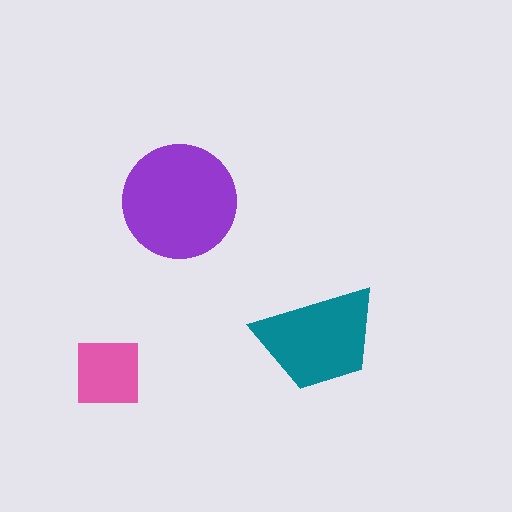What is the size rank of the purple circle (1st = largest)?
1st.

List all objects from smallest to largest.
The pink square, the teal trapezoid, the purple circle.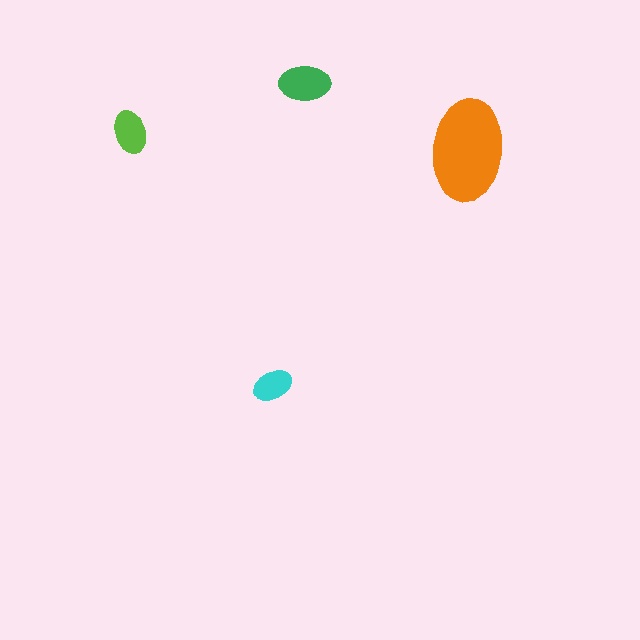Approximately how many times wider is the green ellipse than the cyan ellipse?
About 1.5 times wider.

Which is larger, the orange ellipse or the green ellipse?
The orange one.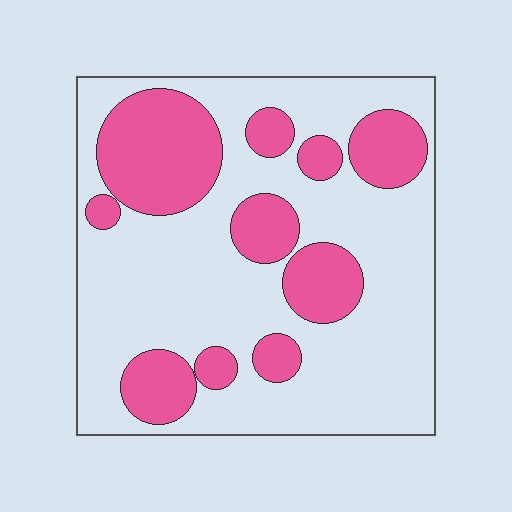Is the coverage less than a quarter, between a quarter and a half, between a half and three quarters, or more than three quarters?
Between a quarter and a half.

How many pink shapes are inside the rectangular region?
10.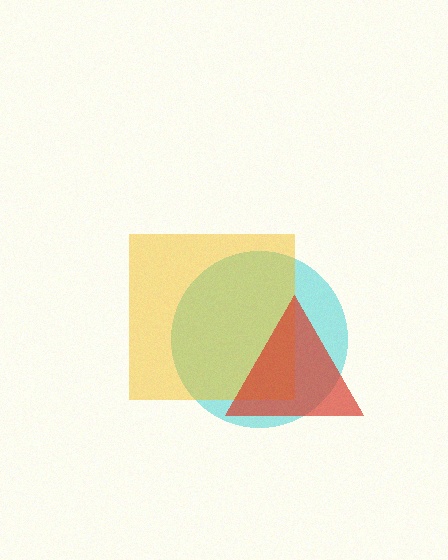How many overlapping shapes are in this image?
There are 3 overlapping shapes in the image.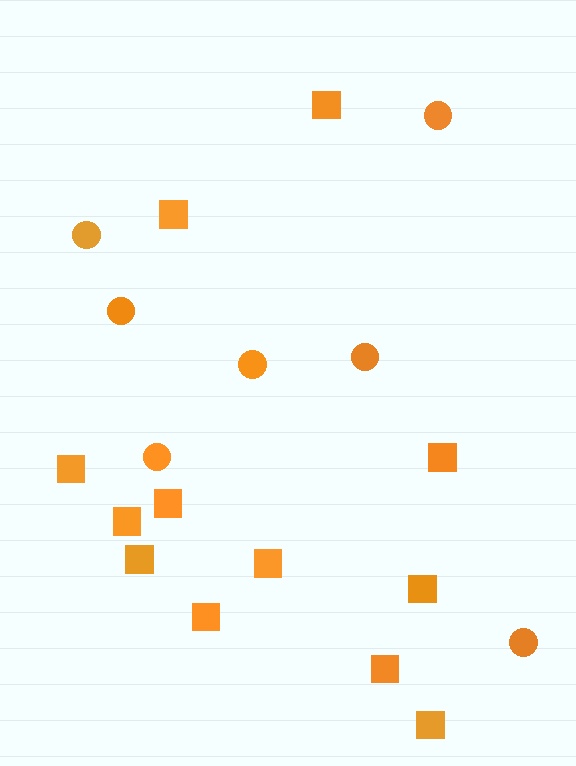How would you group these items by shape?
There are 2 groups: one group of circles (7) and one group of squares (12).